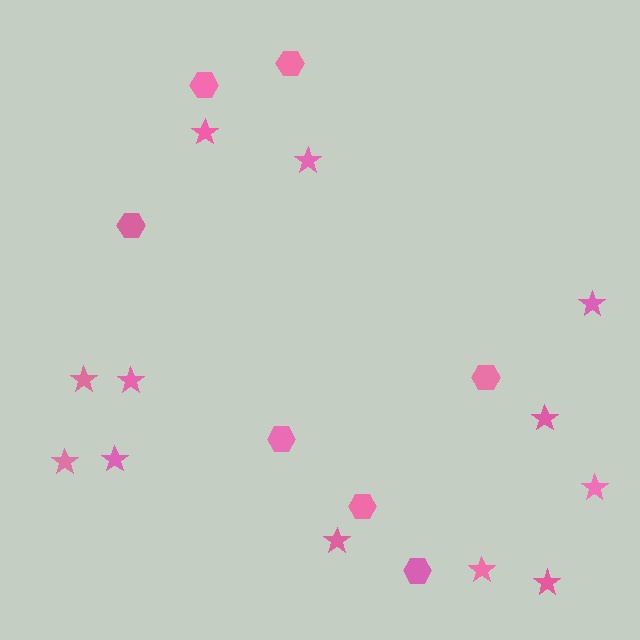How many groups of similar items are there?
There are 2 groups: one group of stars (12) and one group of hexagons (7).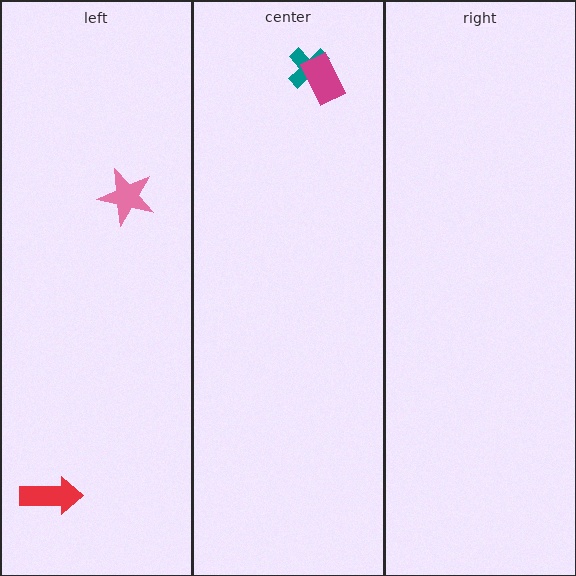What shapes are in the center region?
The teal cross, the magenta rectangle.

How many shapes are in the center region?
2.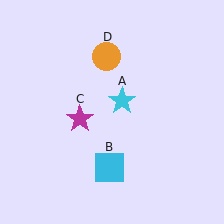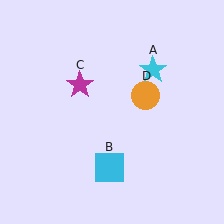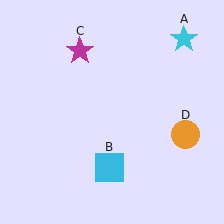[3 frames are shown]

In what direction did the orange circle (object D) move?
The orange circle (object D) moved down and to the right.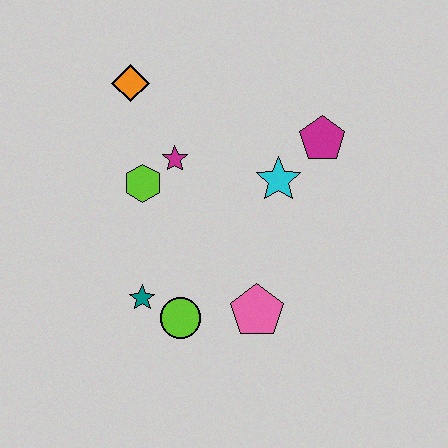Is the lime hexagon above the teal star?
Yes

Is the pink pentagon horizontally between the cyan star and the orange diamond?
Yes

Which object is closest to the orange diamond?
The magenta star is closest to the orange diamond.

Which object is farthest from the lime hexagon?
The magenta pentagon is farthest from the lime hexagon.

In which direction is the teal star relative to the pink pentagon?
The teal star is to the left of the pink pentagon.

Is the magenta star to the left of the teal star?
No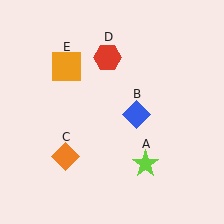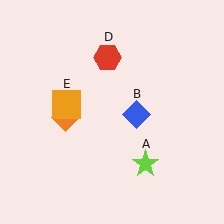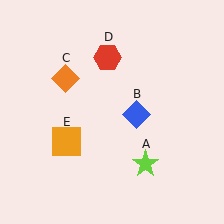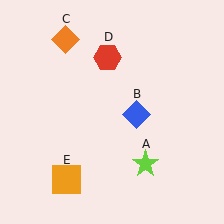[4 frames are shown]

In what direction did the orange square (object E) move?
The orange square (object E) moved down.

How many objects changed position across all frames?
2 objects changed position: orange diamond (object C), orange square (object E).